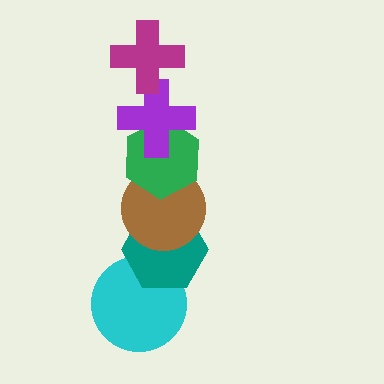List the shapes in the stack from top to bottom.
From top to bottom: the magenta cross, the purple cross, the green hexagon, the brown circle, the teal hexagon, the cyan circle.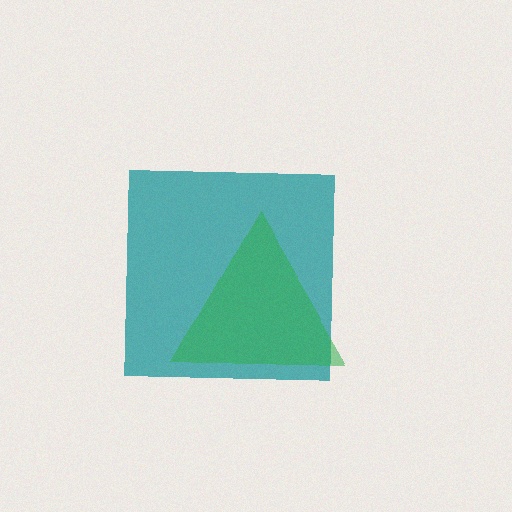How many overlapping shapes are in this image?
There are 2 overlapping shapes in the image.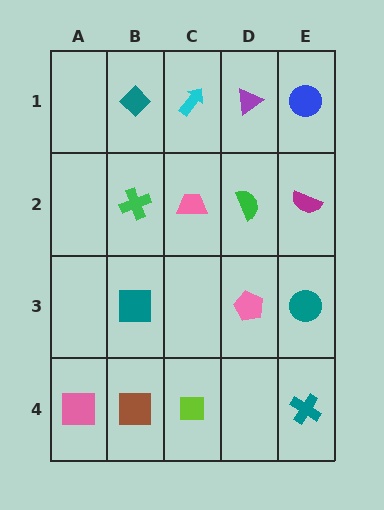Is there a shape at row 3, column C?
No, that cell is empty.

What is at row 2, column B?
A green cross.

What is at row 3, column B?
A teal square.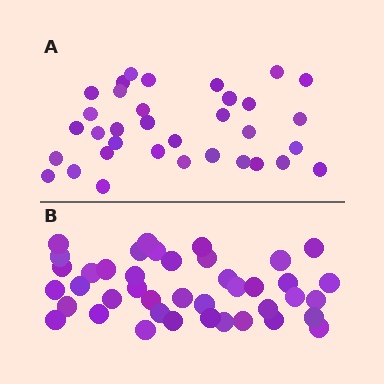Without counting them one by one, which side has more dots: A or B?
Region B (the bottom region) has more dots.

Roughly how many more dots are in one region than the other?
Region B has roughly 8 or so more dots than region A.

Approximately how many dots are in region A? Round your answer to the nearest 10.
About 30 dots. (The exact count is 34, which rounds to 30.)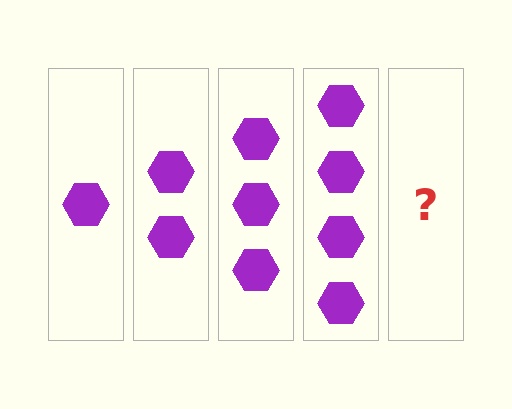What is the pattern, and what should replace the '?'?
The pattern is that each step adds one more hexagon. The '?' should be 5 hexagons.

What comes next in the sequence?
The next element should be 5 hexagons.